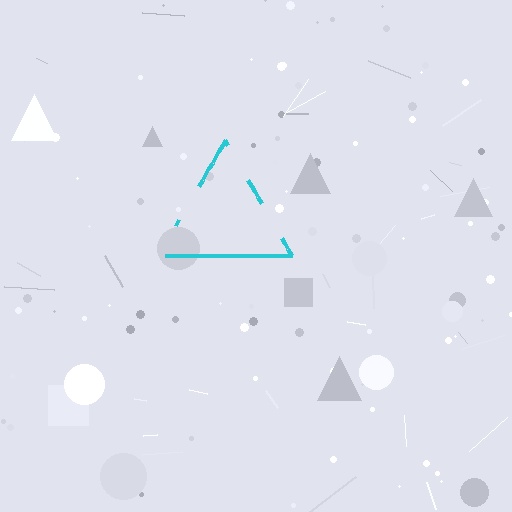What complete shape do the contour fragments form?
The contour fragments form a triangle.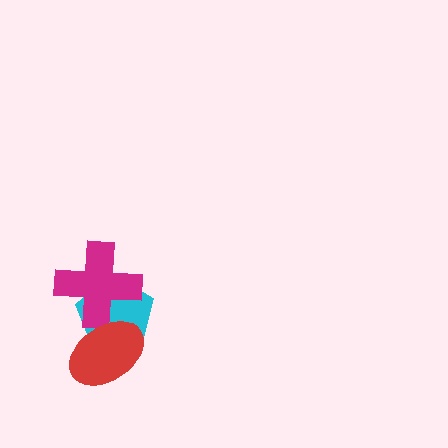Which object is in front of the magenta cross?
The red ellipse is in front of the magenta cross.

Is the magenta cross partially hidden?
Yes, it is partially covered by another shape.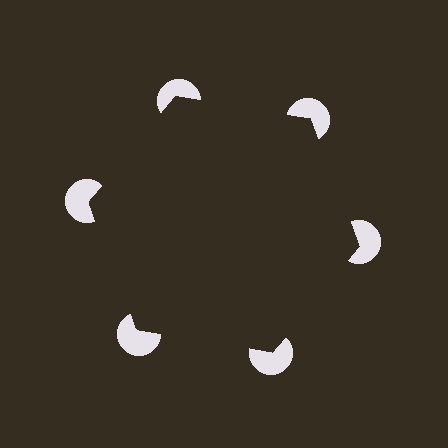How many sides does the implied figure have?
6 sides.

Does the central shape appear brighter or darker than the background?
It typically appears slightly darker than the background, even though no actual brightness change is drawn.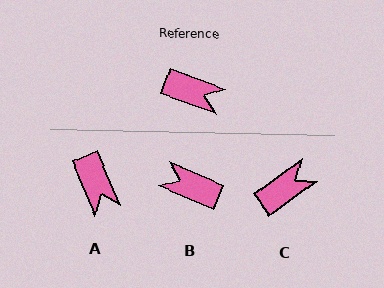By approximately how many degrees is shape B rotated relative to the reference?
Approximately 176 degrees counter-clockwise.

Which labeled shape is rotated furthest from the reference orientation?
B, about 176 degrees away.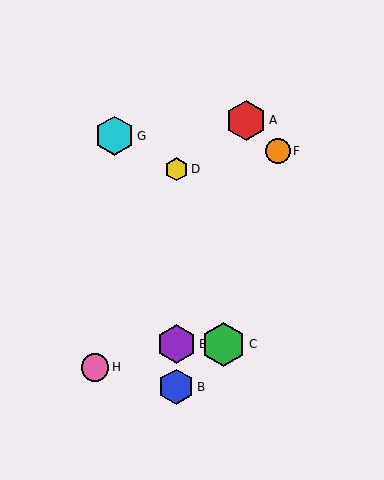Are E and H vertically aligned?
No, E is at x≈176 and H is at x≈95.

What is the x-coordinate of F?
Object F is at x≈278.